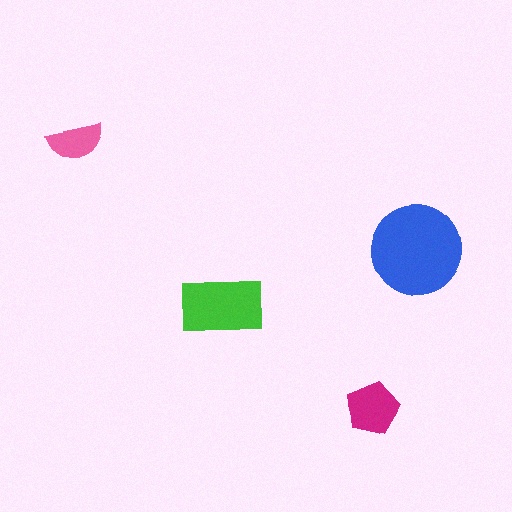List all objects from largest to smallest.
The blue circle, the green rectangle, the magenta pentagon, the pink semicircle.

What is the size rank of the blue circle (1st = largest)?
1st.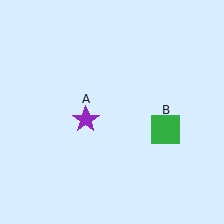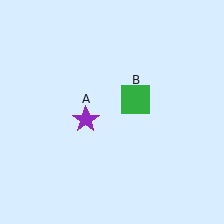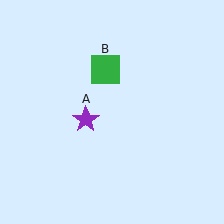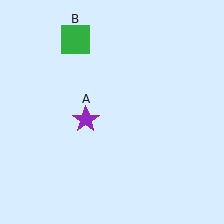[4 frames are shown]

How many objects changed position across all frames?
1 object changed position: green square (object B).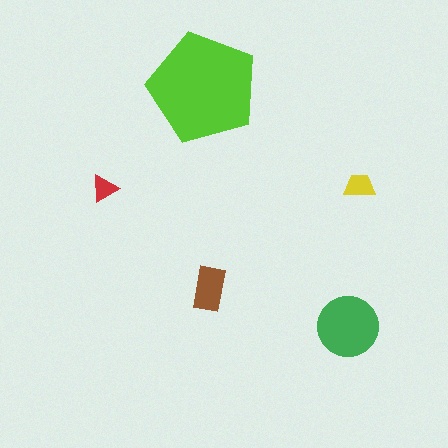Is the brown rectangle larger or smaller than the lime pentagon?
Smaller.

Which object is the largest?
The lime pentagon.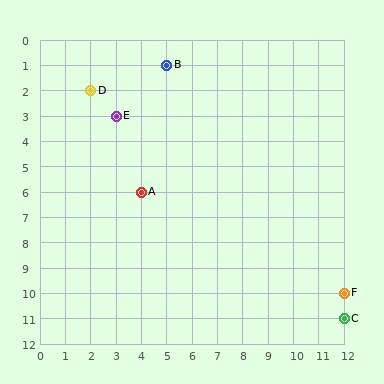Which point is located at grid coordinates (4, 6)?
Point A is at (4, 6).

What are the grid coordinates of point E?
Point E is at grid coordinates (3, 3).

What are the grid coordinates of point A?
Point A is at grid coordinates (4, 6).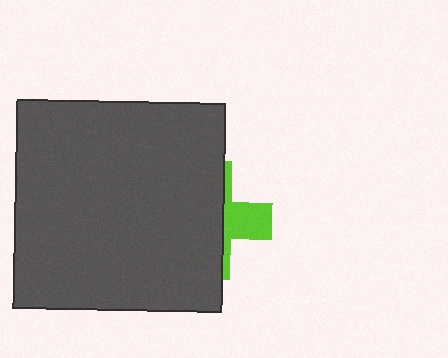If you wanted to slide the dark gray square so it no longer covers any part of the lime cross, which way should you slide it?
Slide it left — that is the most direct way to separate the two shapes.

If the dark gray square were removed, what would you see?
You would see the complete lime cross.